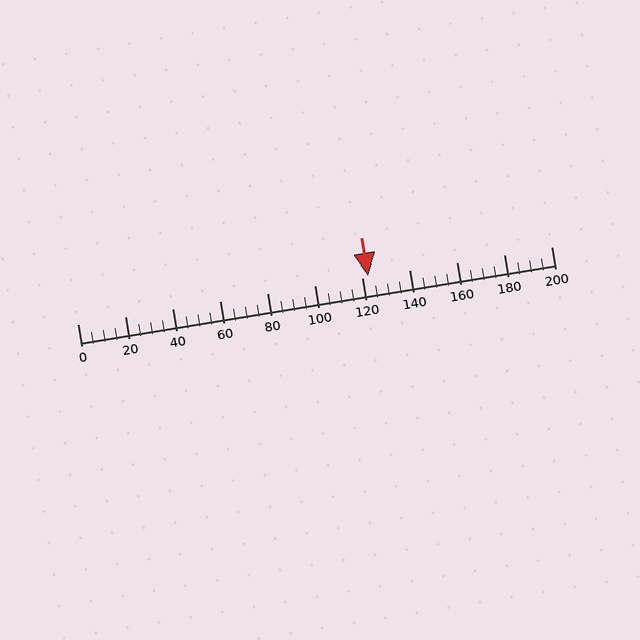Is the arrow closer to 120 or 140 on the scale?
The arrow is closer to 120.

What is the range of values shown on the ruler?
The ruler shows values from 0 to 200.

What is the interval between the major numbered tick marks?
The major tick marks are spaced 20 units apart.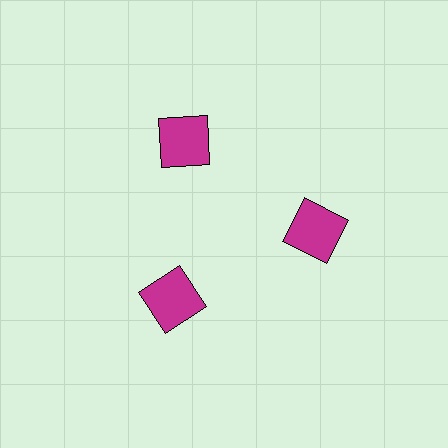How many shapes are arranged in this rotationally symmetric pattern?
There are 3 shapes, arranged in 3 groups of 1.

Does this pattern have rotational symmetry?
Yes, this pattern has 3-fold rotational symmetry. It looks the same after rotating 120 degrees around the center.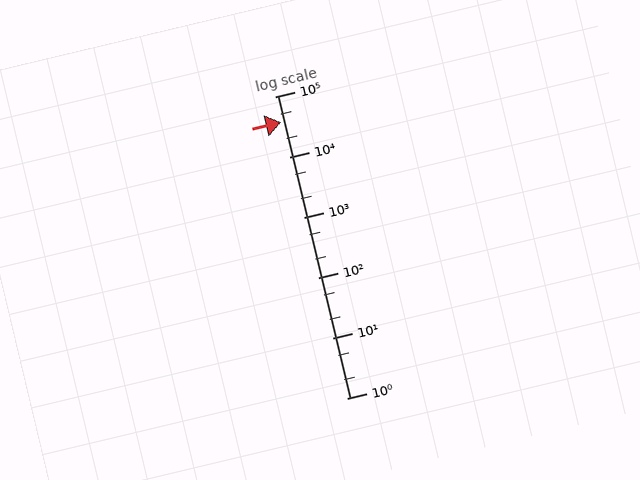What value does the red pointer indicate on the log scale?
The pointer indicates approximately 37000.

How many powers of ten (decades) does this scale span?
The scale spans 5 decades, from 1 to 100000.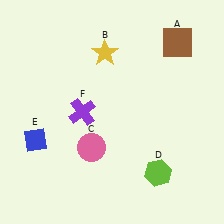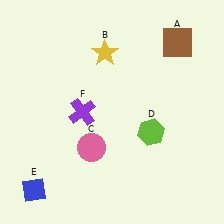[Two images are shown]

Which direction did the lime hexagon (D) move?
The lime hexagon (D) moved up.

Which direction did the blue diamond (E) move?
The blue diamond (E) moved down.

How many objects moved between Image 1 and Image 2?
2 objects moved between the two images.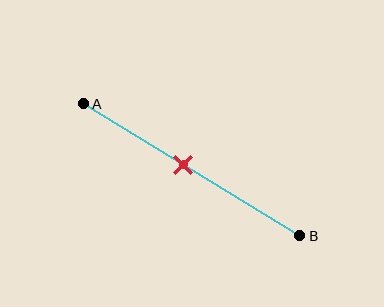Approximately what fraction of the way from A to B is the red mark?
The red mark is approximately 45% of the way from A to B.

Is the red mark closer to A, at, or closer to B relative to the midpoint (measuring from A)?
The red mark is closer to point A than the midpoint of segment AB.